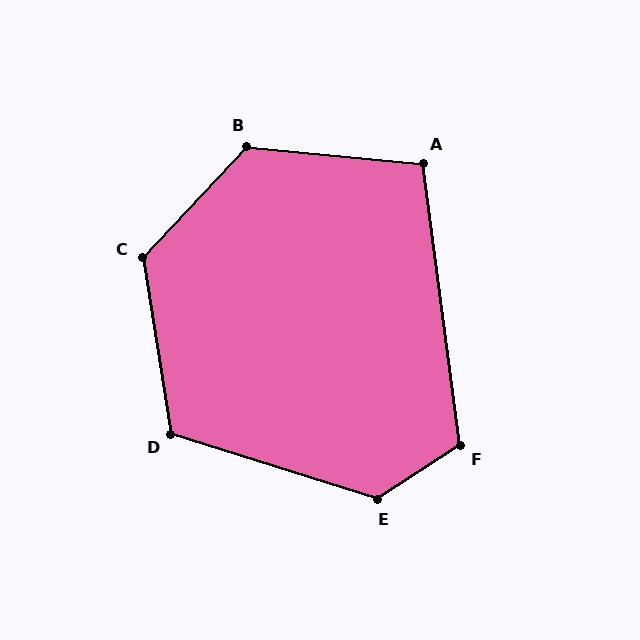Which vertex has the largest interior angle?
E, at approximately 130 degrees.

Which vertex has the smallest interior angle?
A, at approximately 103 degrees.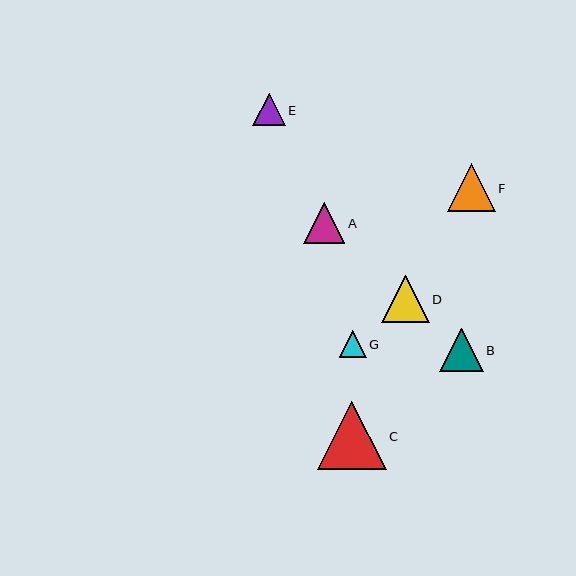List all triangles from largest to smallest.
From largest to smallest: C, F, D, B, A, E, G.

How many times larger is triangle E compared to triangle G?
Triangle E is approximately 1.2 times the size of triangle G.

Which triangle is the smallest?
Triangle G is the smallest with a size of approximately 27 pixels.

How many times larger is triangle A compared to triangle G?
Triangle A is approximately 1.5 times the size of triangle G.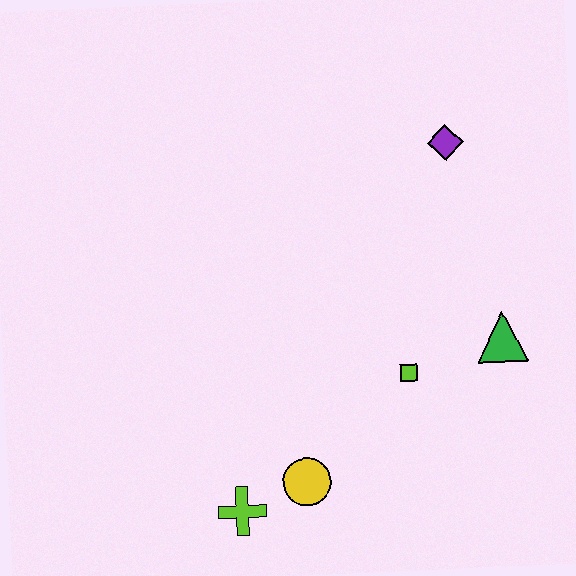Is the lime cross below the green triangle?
Yes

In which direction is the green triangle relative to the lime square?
The green triangle is to the right of the lime square.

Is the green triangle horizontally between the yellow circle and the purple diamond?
No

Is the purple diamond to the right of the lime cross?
Yes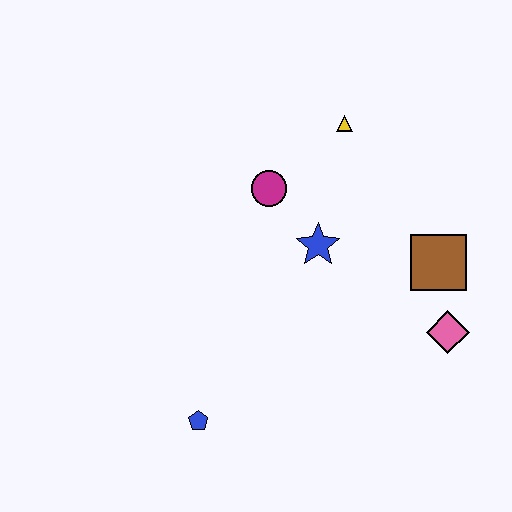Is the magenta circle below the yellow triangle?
Yes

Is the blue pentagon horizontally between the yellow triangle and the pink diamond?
No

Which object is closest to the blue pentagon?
The blue star is closest to the blue pentagon.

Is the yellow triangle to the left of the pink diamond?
Yes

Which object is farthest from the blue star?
The blue pentagon is farthest from the blue star.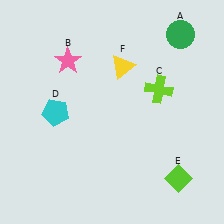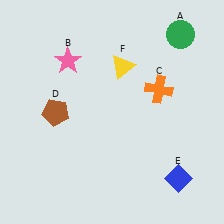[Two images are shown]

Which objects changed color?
C changed from lime to orange. D changed from cyan to brown. E changed from lime to blue.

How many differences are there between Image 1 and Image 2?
There are 3 differences between the two images.